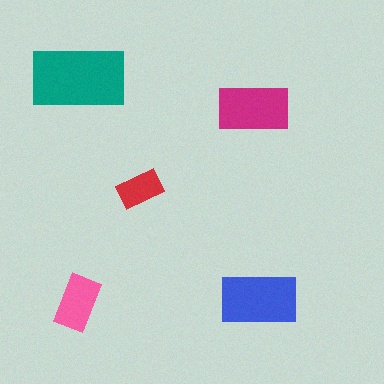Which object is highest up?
The teal rectangle is topmost.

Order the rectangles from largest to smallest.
the teal one, the blue one, the magenta one, the pink one, the red one.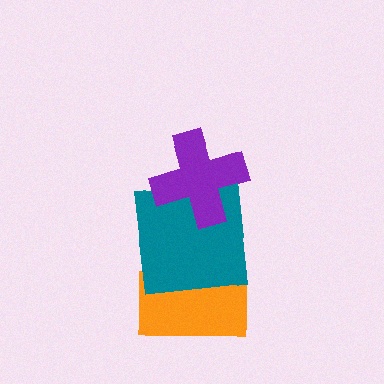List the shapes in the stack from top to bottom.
From top to bottom: the purple cross, the teal square, the orange rectangle.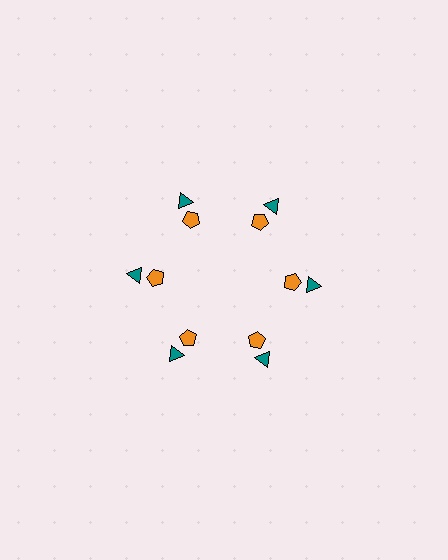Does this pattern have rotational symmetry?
Yes, this pattern has 6-fold rotational symmetry. It looks the same after rotating 60 degrees around the center.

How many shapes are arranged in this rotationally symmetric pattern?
There are 12 shapes, arranged in 6 groups of 2.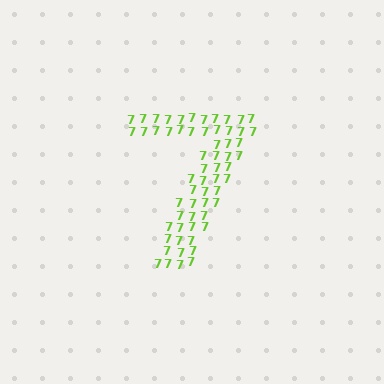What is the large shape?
The large shape is the digit 7.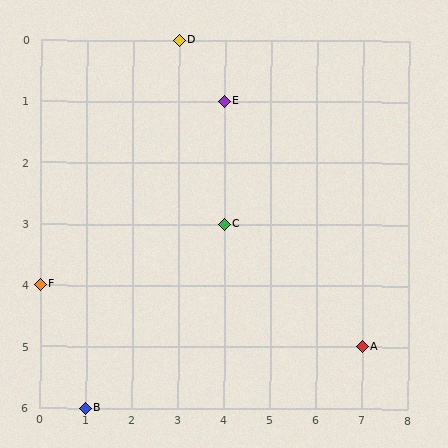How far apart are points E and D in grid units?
Points E and D are 1 column and 1 row apart (about 1.4 grid units diagonally).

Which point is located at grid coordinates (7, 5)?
Point A is at (7, 5).